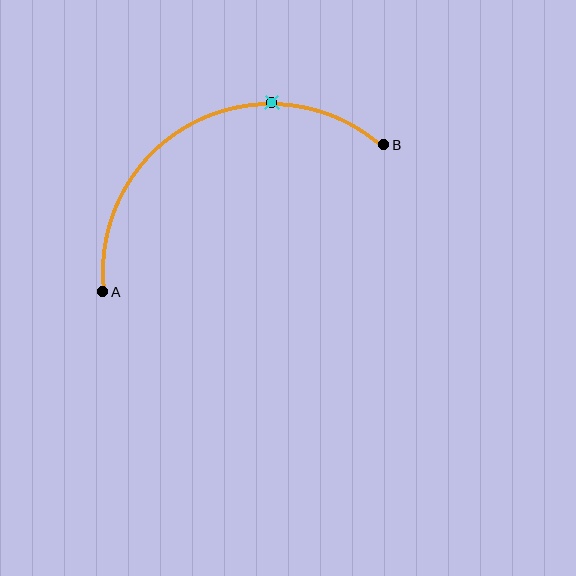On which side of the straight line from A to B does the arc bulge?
The arc bulges above the straight line connecting A and B.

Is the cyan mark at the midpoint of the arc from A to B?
No. The cyan mark lies on the arc but is closer to endpoint B. The arc midpoint would be at the point on the curve equidistant along the arc from both A and B.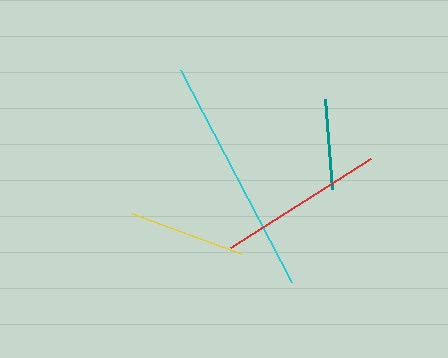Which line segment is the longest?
The cyan line is the longest at approximately 239 pixels.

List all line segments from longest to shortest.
From longest to shortest: cyan, red, yellow, teal.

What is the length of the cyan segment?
The cyan segment is approximately 239 pixels long.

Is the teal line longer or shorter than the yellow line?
The yellow line is longer than the teal line.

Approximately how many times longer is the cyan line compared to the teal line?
The cyan line is approximately 2.6 times the length of the teal line.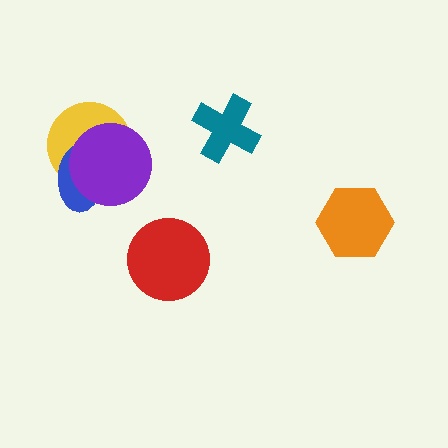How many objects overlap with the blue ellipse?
2 objects overlap with the blue ellipse.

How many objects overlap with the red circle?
0 objects overlap with the red circle.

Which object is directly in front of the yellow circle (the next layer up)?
The blue ellipse is directly in front of the yellow circle.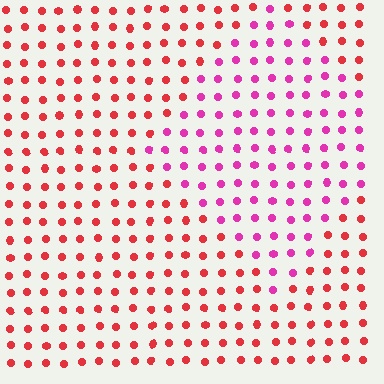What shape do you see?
I see a diamond.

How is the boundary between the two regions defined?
The boundary is defined purely by a slight shift in hue (about 40 degrees). Spacing, size, and orientation are identical on both sides.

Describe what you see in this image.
The image is filled with small red elements in a uniform arrangement. A diamond-shaped region is visible where the elements are tinted to a slightly different hue, forming a subtle color boundary.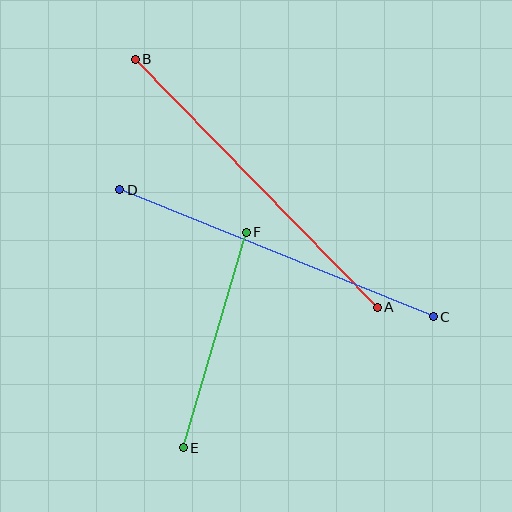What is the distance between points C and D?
The distance is approximately 338 pixels.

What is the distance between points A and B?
The distance is approximately 347 pixels.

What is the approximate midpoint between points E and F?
The midpoint is at approximately (215, 340) pixels.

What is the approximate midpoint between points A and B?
The midpoint is at approximately (256, 183) pixels.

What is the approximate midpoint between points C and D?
The midpoint is at approximately (276, 253) pixels.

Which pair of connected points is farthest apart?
Points A and B are farthest apart.